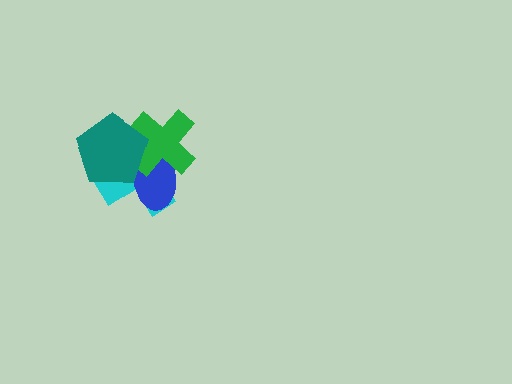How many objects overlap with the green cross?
3 objects overlap with the green cross.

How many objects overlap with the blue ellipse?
3 objects overlap with the blue ellipse.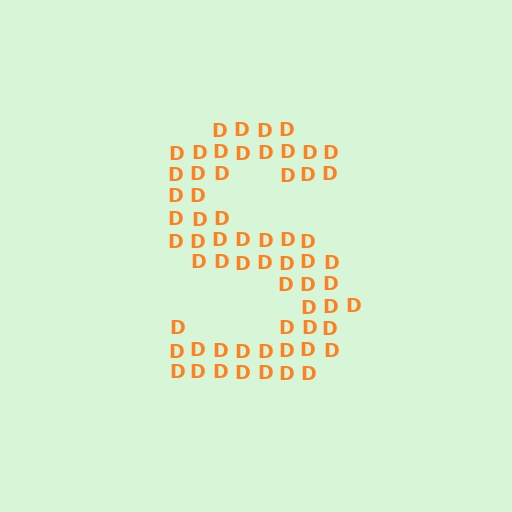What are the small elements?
The small elements are letter D's.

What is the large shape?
The large shape is the letter S.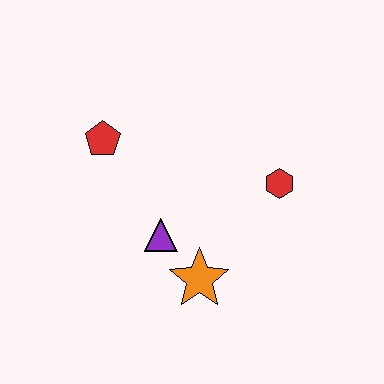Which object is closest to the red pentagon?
The purple triangle is closest to the red pentagon.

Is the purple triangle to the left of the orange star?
Yes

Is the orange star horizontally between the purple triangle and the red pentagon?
No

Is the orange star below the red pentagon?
Yes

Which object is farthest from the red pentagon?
The red hexagon is farthest from the red pentagon.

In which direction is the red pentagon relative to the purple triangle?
The red pentagon is above the purple triangle.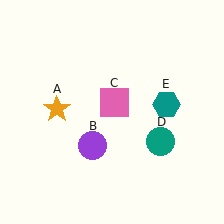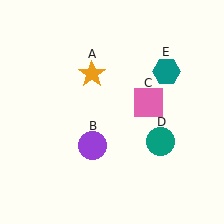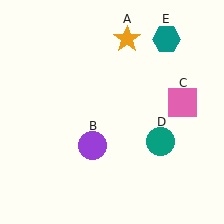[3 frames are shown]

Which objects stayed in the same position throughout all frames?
Purple circle (object B) and teal circle (object D) remained stationary.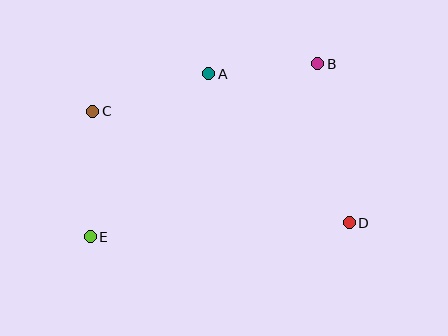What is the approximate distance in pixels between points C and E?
The distance between C and E is approximately 126 pixels.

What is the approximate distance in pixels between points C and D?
The distance between C and D is approximately 280 pixels.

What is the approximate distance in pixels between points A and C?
The distance between A and C is approximately 122 pixels.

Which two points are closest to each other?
Points A and B are closest to each other.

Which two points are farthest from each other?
Points B and E are farthest from each other.